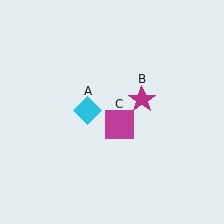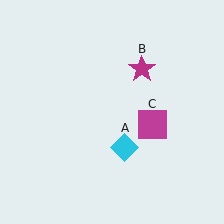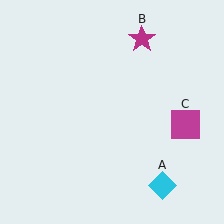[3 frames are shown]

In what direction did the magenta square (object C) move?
The magenta square (object C) moved right.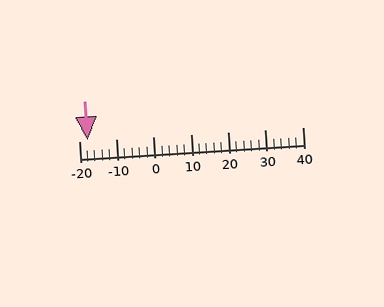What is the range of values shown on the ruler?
The ruler shows values from -20 to 40.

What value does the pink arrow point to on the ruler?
The pink arrow points to approximately -18.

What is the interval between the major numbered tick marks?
The major tick marks are spaced 10 units apart.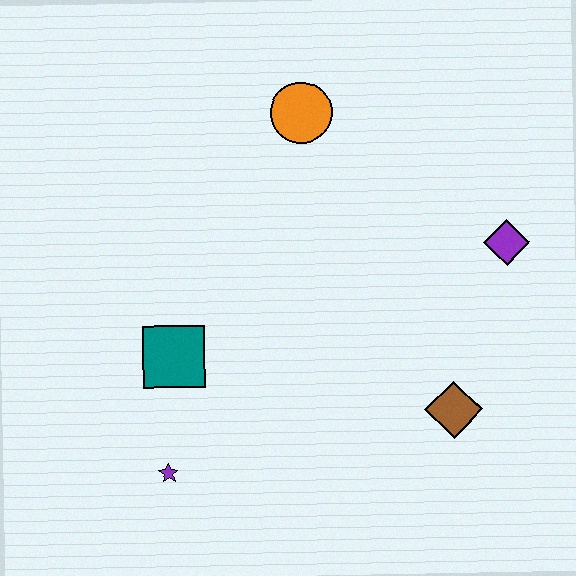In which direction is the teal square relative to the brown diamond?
The teal square is to the left of the brown diamond.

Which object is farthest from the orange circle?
The purple star is farthest from the orange circle.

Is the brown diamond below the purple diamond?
Yes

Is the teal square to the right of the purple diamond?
No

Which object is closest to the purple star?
The teal square is closest to the purple star.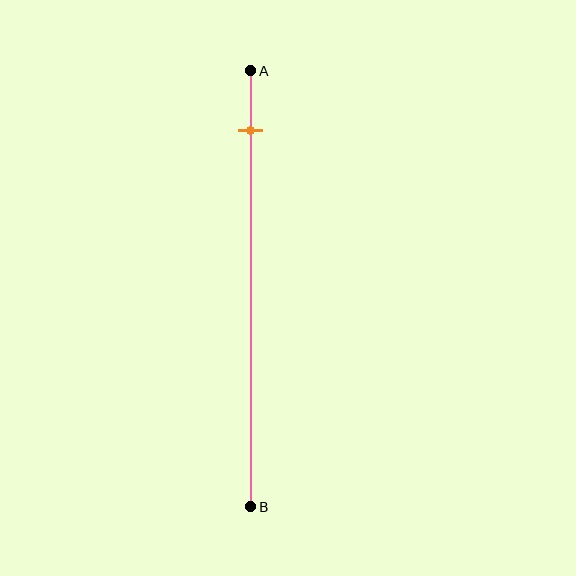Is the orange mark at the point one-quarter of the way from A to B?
No, the mark is at about 15% from A, not at the 25% one-quarter point.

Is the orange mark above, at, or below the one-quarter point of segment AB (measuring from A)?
The orange mark is above the one-quarter point of segment AB.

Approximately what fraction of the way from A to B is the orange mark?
The orange mark is approximately 15% of the way from A to B.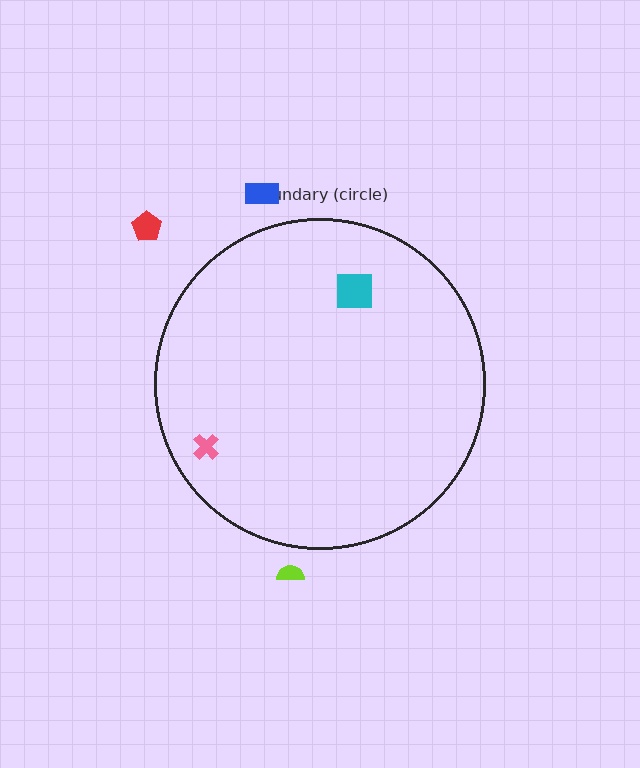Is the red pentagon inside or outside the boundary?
Outside.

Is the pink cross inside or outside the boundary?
Inside.